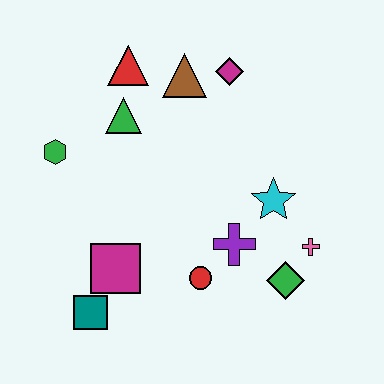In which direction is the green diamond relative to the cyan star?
The green diamond is below the cyan star.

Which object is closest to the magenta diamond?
The brown triangle is closest to the magenta diamond.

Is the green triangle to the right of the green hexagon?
Yes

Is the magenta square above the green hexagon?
No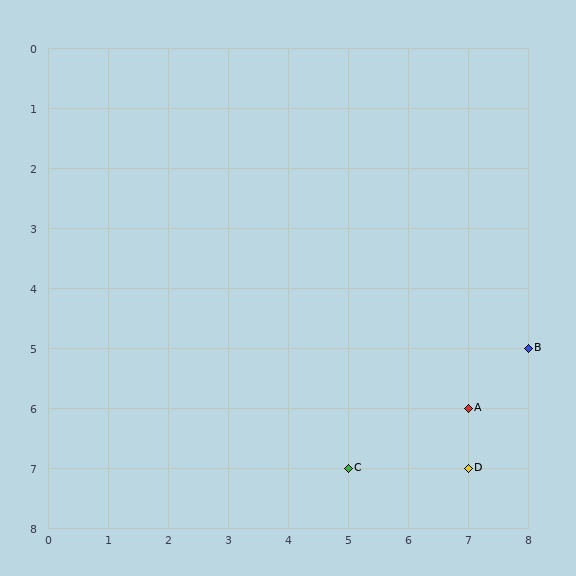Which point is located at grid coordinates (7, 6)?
Point A is at (7, 6).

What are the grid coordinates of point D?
Point D is at grid coordinates (7, 7).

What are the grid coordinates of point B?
Point B is at grid coordinates (8, 5).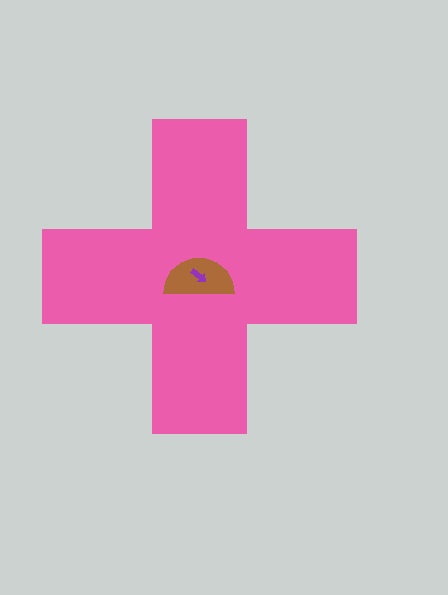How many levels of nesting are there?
3.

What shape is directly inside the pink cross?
The brown semicircle.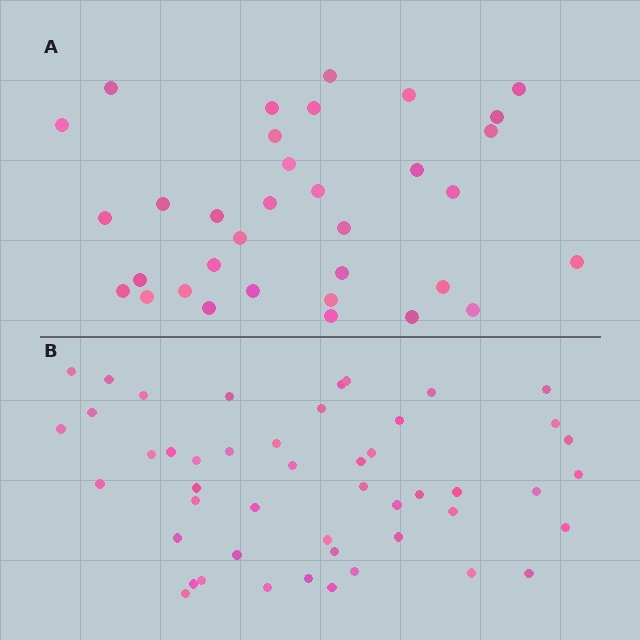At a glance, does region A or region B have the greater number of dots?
Region B (the bottom region) has more dots.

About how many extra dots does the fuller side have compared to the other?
Region B has approximately 15 more dots than region A.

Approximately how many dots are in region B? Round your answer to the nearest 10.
About 50 dots. (The exact count is 48, which rounds to 50.)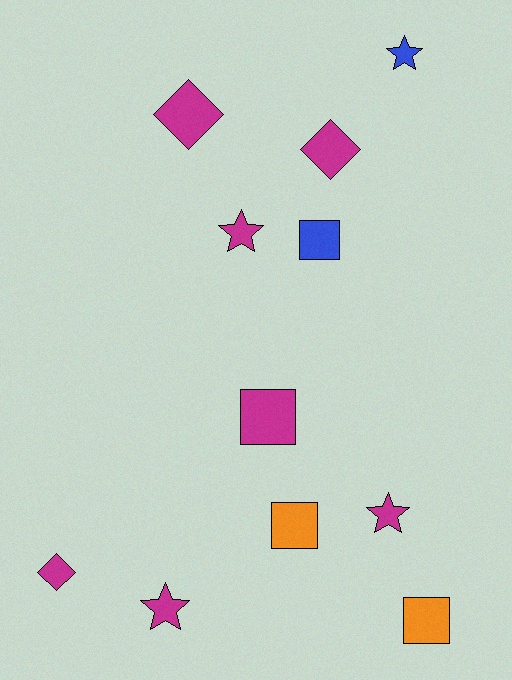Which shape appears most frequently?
Star, with 4 objects.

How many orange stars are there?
There are no orange stars.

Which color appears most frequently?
Magenta, with 7 objects.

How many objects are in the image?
There are 11 objects.